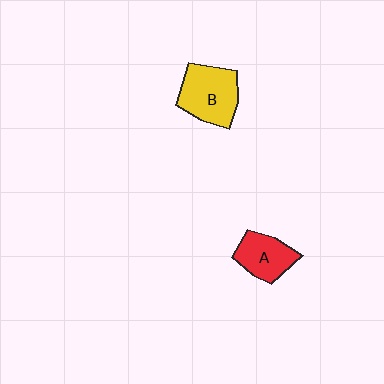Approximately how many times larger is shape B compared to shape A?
Approximately 1.4 times.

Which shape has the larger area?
Shape B (yellow).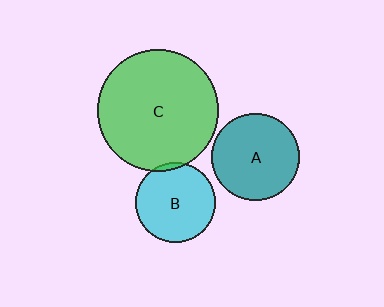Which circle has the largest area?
Circle C (green).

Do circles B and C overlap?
Yes.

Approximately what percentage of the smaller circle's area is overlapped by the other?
Approximately 5%.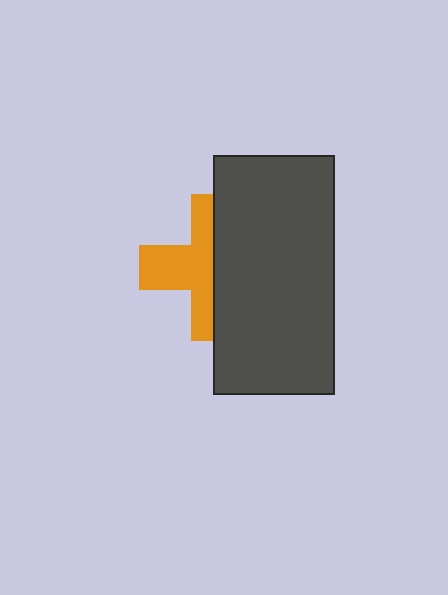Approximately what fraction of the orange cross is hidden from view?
Roughly 50% of the orange cross is hidden behind the dark gray rectangle.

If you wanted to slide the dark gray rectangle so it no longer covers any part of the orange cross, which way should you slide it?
Slide it right — that is the most direct way to separate the two shapes.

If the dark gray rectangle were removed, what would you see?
You would see the complete orange cross.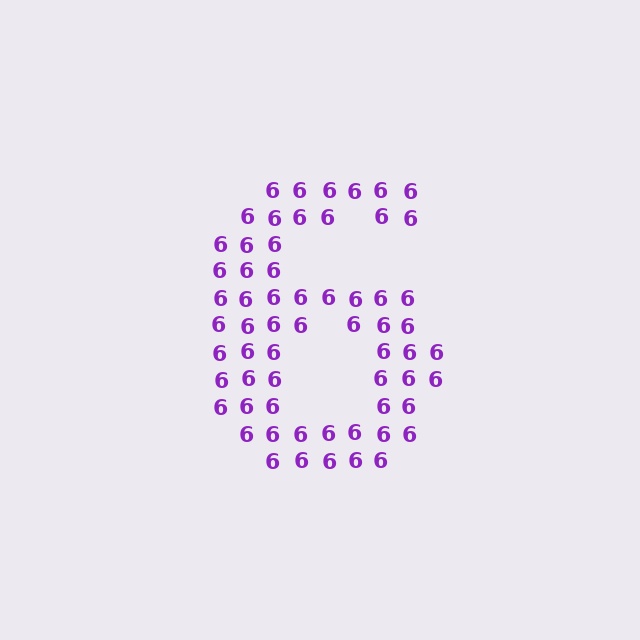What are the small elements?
The small elements are digit 6's.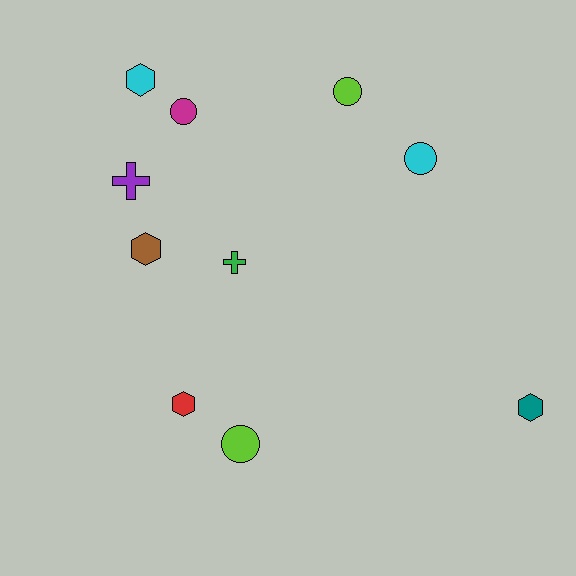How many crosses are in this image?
There are 2 crosses.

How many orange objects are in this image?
There are no orange objects.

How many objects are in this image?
There are 10 objects.